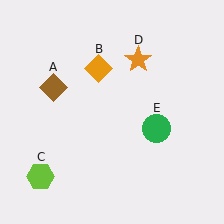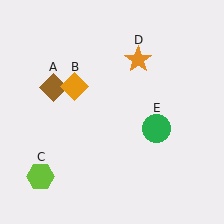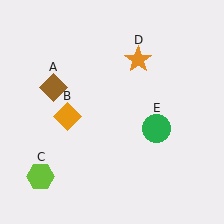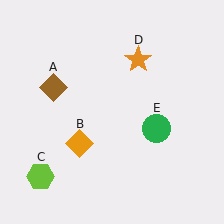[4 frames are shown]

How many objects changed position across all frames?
1 object changed position: orange diamond (object B).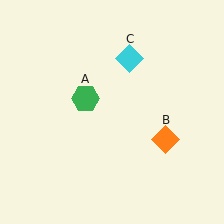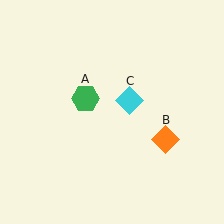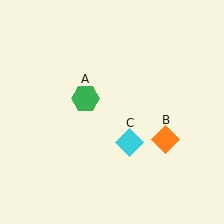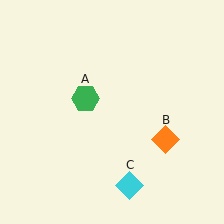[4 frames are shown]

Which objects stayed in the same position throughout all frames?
Green hexagon (object A) and orange diamond (object B) remained stationary.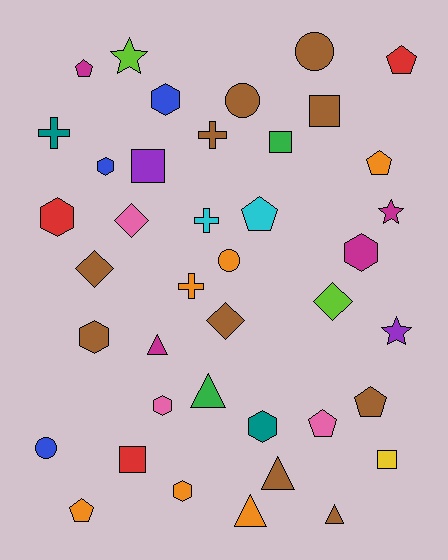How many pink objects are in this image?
There are 3 pink objects.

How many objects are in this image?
There are 40 objects.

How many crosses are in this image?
There are 4 crosses.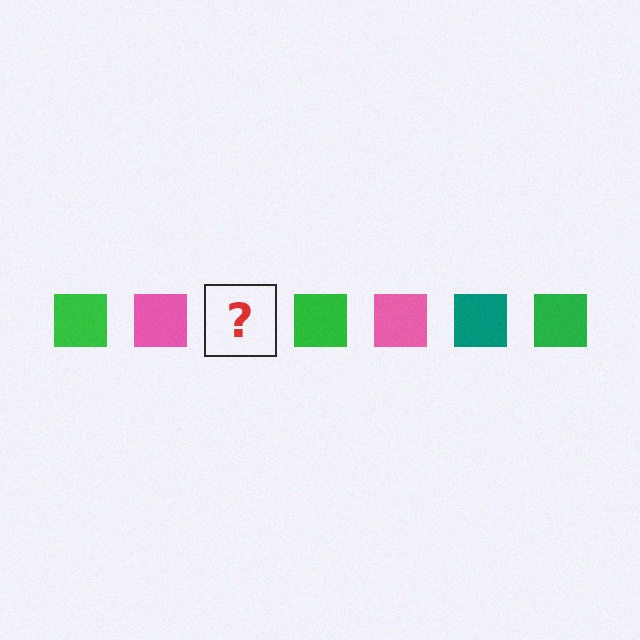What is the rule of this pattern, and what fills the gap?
The rule is that the pattern cycles through green, pink, teal squares. The gap should be filled with a teal square.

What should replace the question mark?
The question mark should be replaced with a teal square.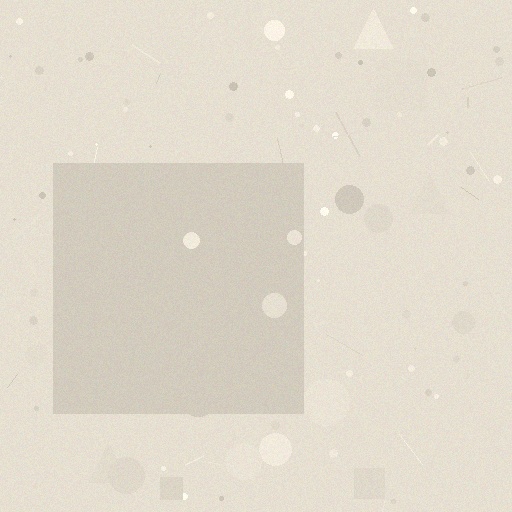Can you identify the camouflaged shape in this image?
The camouflaged shape is a square.